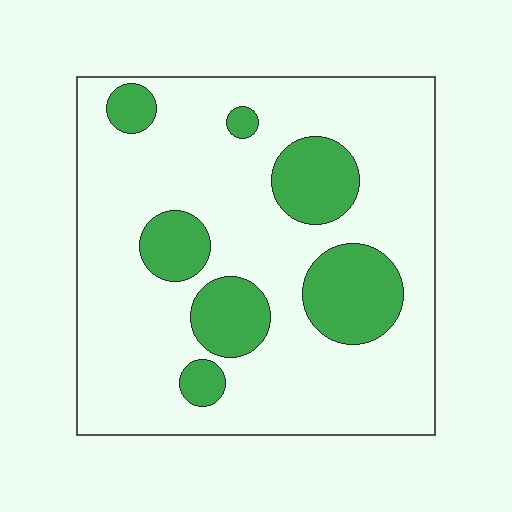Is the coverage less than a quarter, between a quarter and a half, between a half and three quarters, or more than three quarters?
Less than a quarter.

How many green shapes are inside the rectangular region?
7.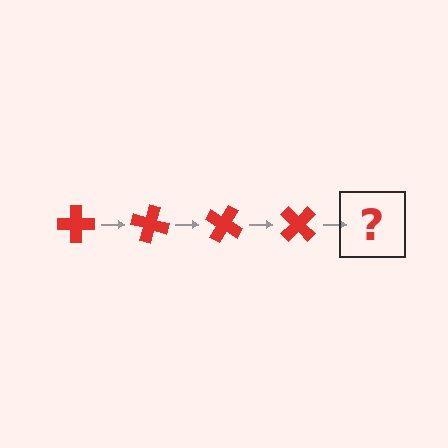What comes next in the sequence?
The next element should be a red cross rotated 60 degrees.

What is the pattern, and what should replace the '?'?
The pattern is that the cross rotates 15 degrees each step. The '?' should be a red cross rotated 60 degrees.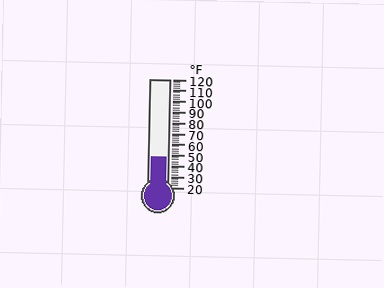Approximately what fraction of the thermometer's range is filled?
The thermometer is filled to approximately 30% of its range.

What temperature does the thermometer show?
The thermometer shows approximately 48°F.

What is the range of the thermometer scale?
The thermometer scale ranges from 20°F to 120°F.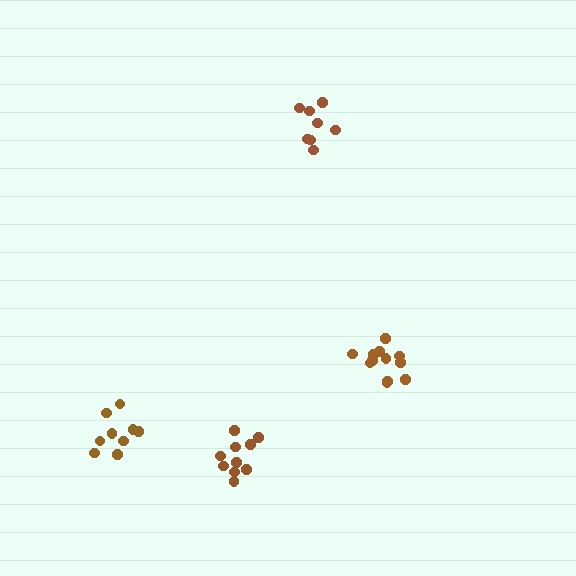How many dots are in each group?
Group 1: 8 dots, Group 2: 12 dots, Group 3: 9 dots, Group 4: 10 dots (39 total).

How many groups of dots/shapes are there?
There are 4 groups.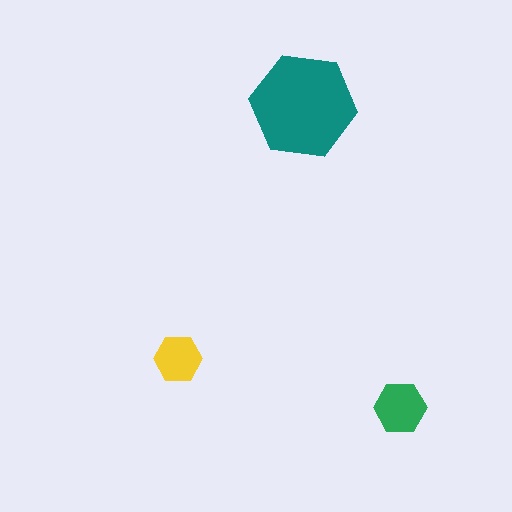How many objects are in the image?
There are 3 objects in the image.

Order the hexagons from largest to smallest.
the teal one, the green one, the yellow one.